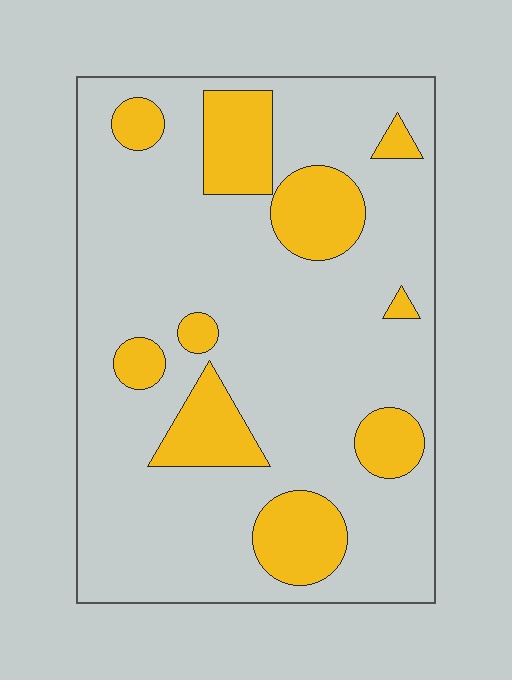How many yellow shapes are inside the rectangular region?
10.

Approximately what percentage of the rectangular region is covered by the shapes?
Approximately 20%.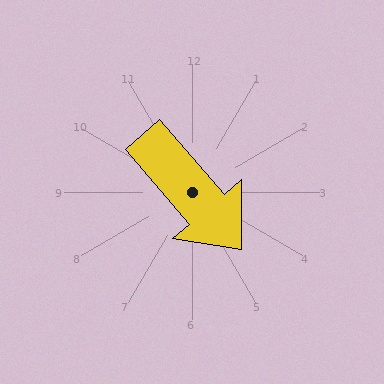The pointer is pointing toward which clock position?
Roughly 5 o'clock.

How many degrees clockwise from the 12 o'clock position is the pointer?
Approximately 139 degrees.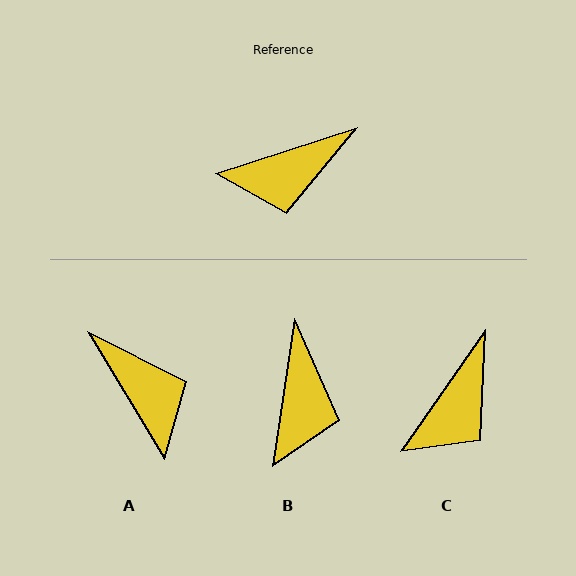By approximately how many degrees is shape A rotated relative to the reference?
Approximately 103 degrees counter-clockwise.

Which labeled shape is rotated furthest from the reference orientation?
A, about 103 degrees away.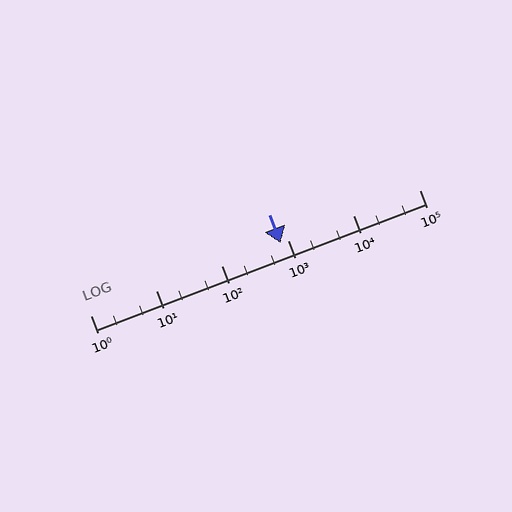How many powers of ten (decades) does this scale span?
The scale spans 5 decades, from 1 to 100000.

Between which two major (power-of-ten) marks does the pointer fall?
The pointer is between 100 and 1000.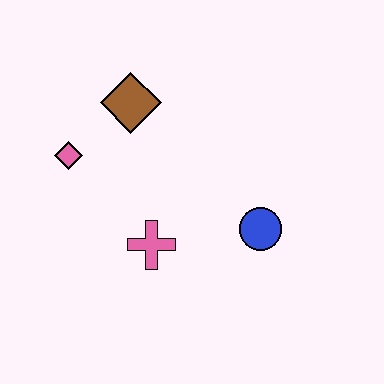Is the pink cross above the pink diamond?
No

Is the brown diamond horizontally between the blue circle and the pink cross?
No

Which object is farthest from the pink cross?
The brown diamond is farthest from the pink cross.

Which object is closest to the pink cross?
The blue circle is closest to the pink cross.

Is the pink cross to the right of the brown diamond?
Yes